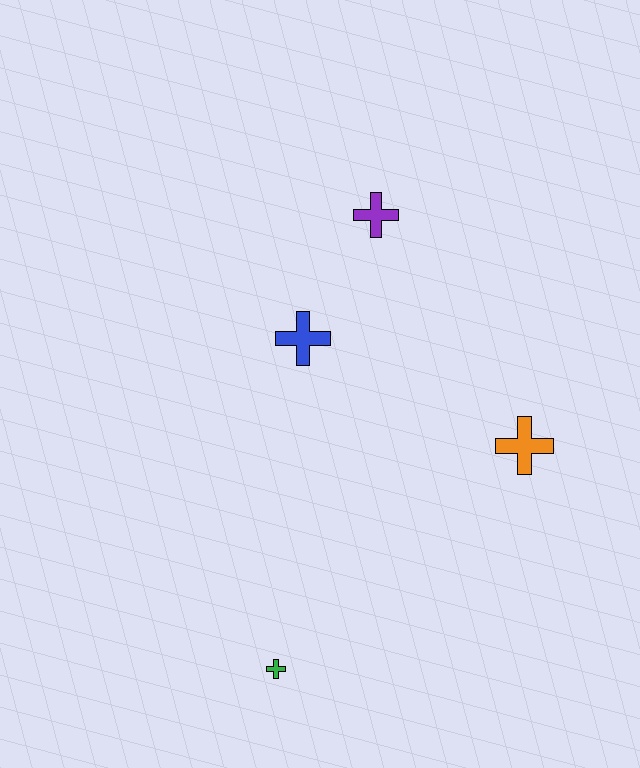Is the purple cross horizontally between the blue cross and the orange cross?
Yes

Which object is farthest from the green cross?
The purple cross is farthest from the green cross.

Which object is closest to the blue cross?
The purple cross is closest to the blue cross.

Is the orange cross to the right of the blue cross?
Yes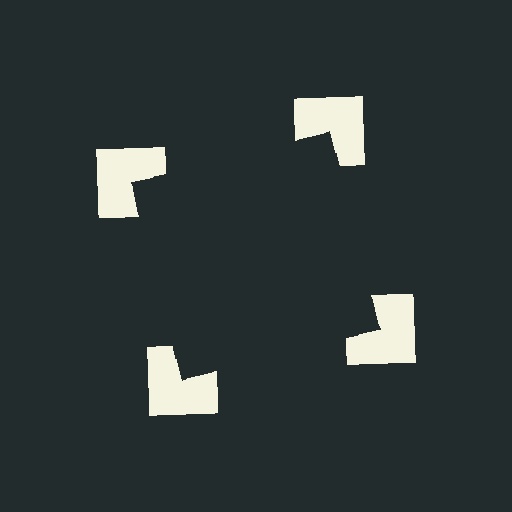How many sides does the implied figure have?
4 sides.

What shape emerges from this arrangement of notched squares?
An illusory square — its edges are inferred from the aligned wedge cuts in the notched squares, not physically drawn.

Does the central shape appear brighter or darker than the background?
It typically appears slightly darker than the background, even though no actual brightness change is drawn.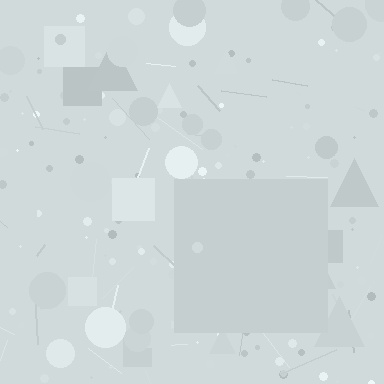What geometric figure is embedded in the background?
A square is embedded in the background.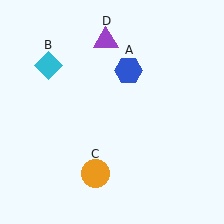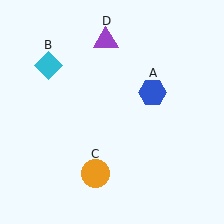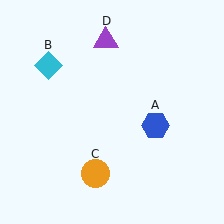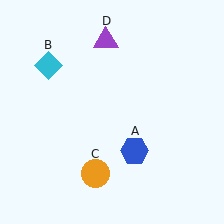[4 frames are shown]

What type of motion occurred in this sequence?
The blue hexagon (object A) rotated clockwise around the center of the scene.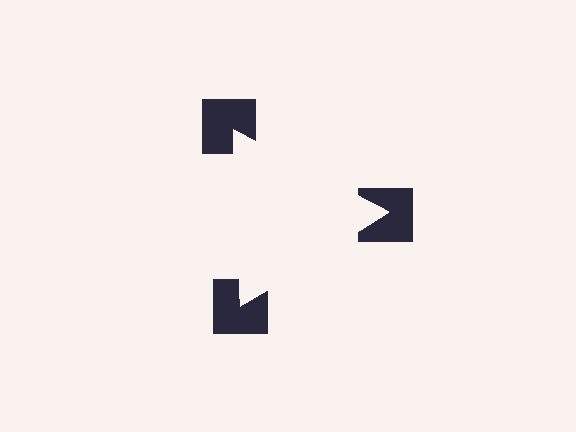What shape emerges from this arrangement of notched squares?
An illusory triangle — its edges are inferred from the aligned wedge cuts in the notched squares, not physically drawn.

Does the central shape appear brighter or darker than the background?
It typically appears slightly brighter than the background, even though no actual brightness change is drawn.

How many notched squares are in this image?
There are 3 — one at each vertex of the illusory triangle.